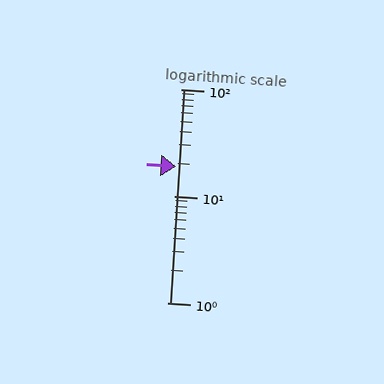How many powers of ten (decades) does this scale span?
The scale spans 2 decades, from 1 to 100.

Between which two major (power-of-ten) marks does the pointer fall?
The pointer is between 10 and 100.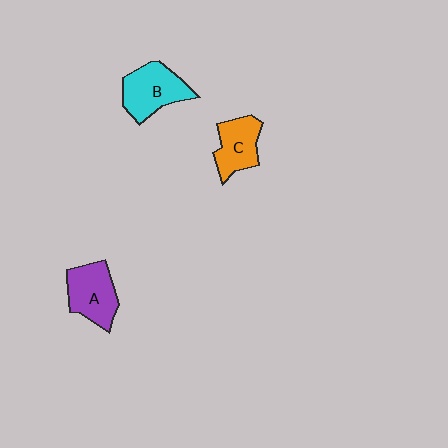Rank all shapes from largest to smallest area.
From largest to smallest: B (cyan), A (purple), C (orange).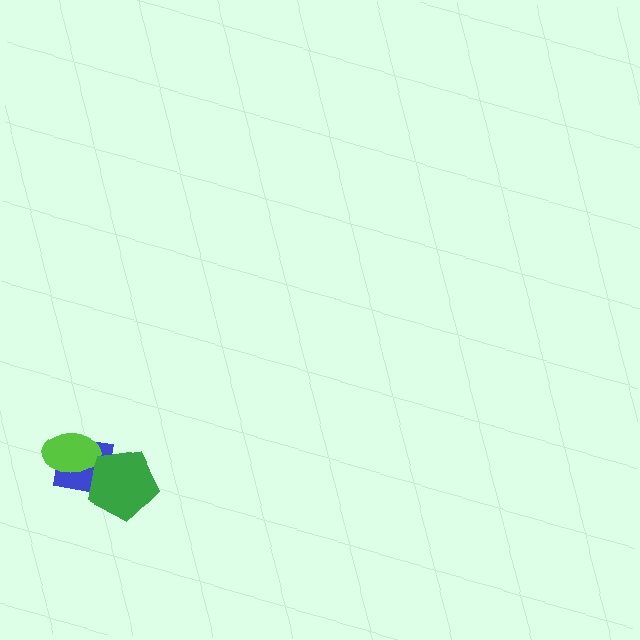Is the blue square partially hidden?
Yes, it is partially covered by another shape.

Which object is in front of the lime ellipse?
The green pentagon is in front of the lime ellipse.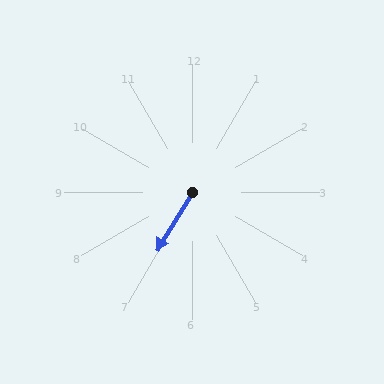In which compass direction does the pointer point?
Southwest.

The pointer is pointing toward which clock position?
Roughly 7 o'clock.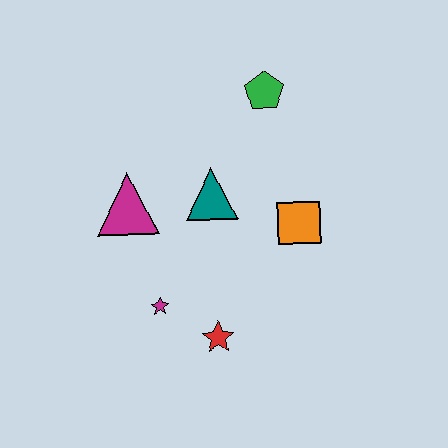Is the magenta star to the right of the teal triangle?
No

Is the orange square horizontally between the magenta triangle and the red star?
No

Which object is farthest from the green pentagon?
The red star is farthest from the green pentagon.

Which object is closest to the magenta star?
The red star is closest to the magenta star.